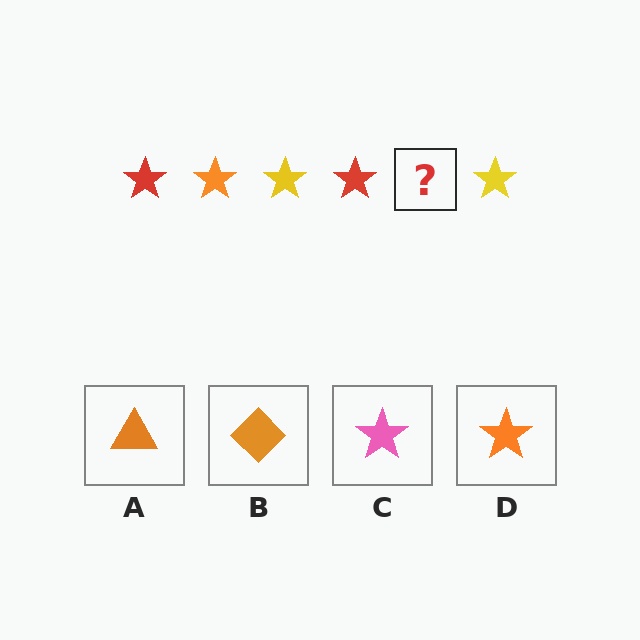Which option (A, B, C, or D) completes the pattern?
D.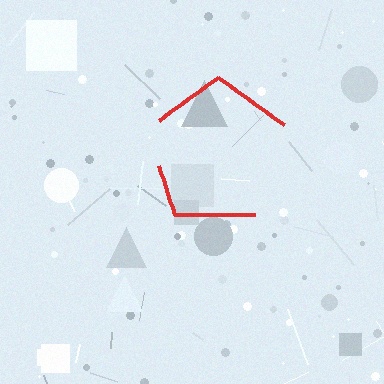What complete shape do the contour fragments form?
The contour fragments form a pentagon.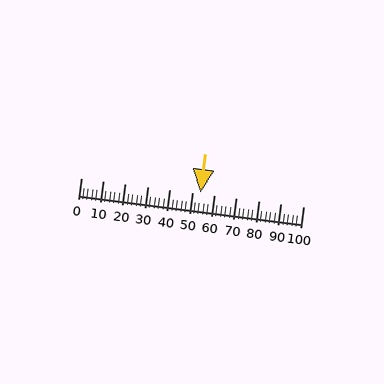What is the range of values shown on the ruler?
The ruler shows values from 0 to 100.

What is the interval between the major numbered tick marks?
The major tick marks are spaced 10 units apart.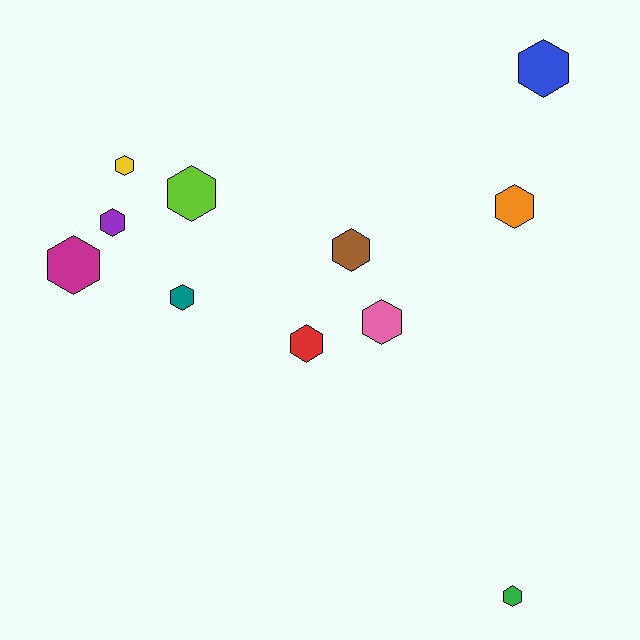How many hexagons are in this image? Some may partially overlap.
There are 11 hexagons.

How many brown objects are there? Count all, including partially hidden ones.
There is 1 brown object.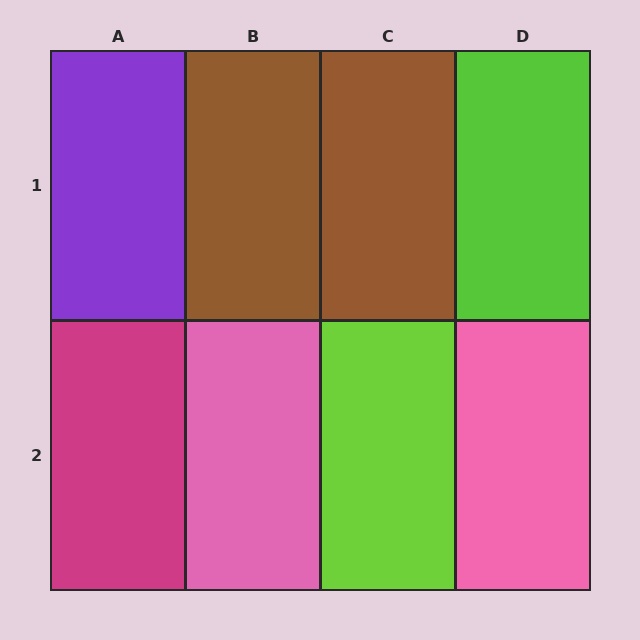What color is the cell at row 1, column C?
Brown.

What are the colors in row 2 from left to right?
Magenta, pink, lime, pink.